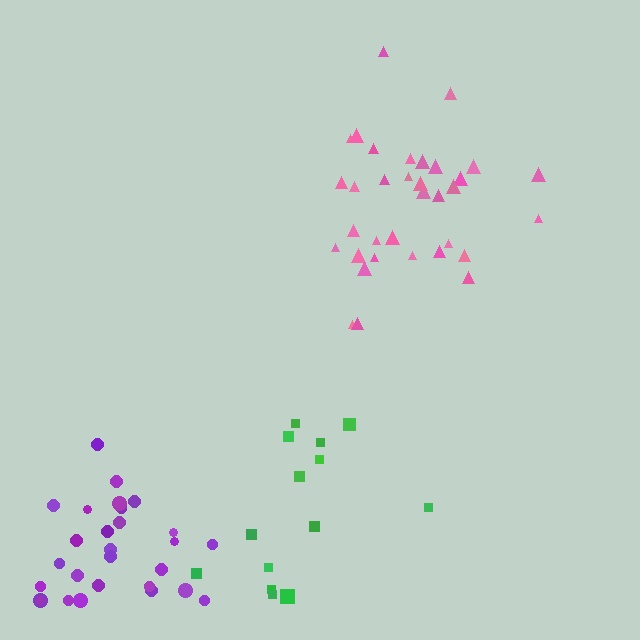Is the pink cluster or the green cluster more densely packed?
Pink.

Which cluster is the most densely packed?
Purple.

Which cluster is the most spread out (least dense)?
Green.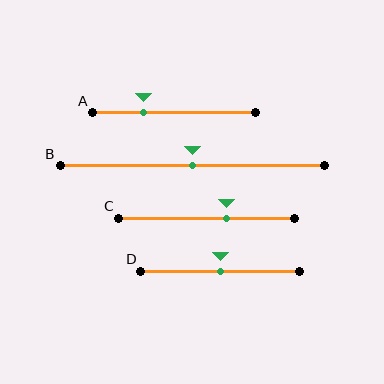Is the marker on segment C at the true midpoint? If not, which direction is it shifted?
No, the marker on segment C is shifted to the right by about 11% of the segment length.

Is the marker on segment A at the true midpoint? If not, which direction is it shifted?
No, the marker on segment A is shifted to the left by about 19% of the segment length.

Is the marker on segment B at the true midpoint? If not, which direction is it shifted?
Yes, the marker on segment B is at the true midpoint.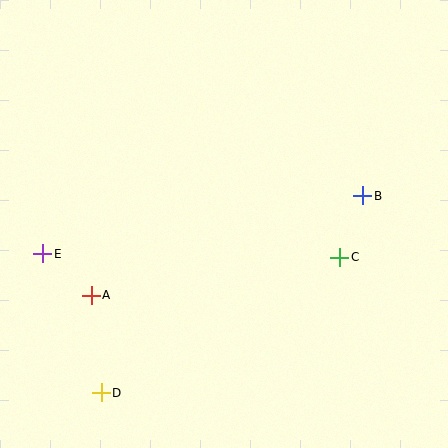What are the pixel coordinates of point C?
Point C is at (340, 257).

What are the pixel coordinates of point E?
Point E is at (43, 254).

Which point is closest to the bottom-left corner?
Point D is closest to the bottom-left corner.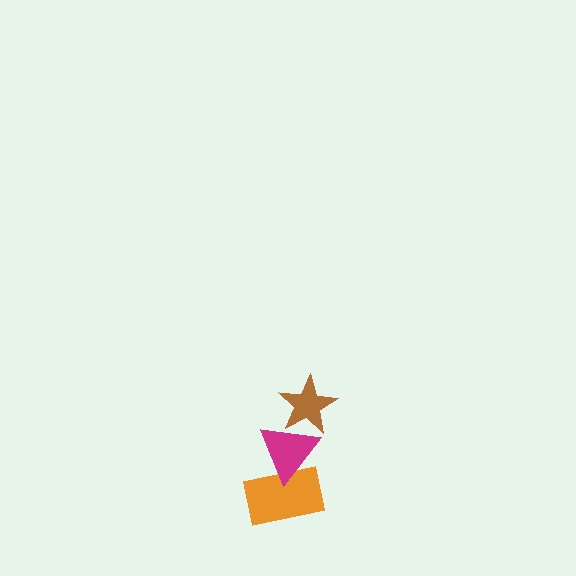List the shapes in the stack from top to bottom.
From top to bottom: the brown star, the magenta triangle, the orange rectangle.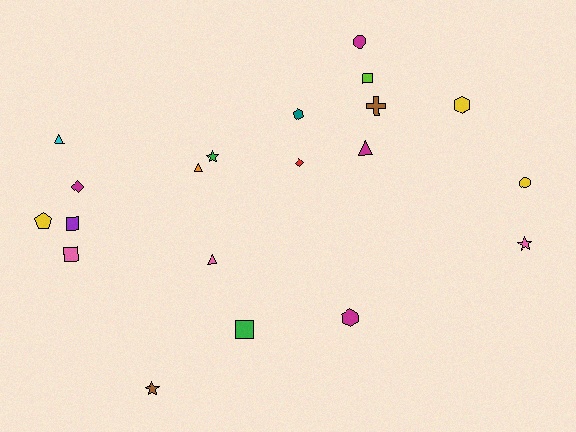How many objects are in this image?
There are 20 objects.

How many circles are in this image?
There are 2 circles.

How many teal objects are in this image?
There is 1 teal object.